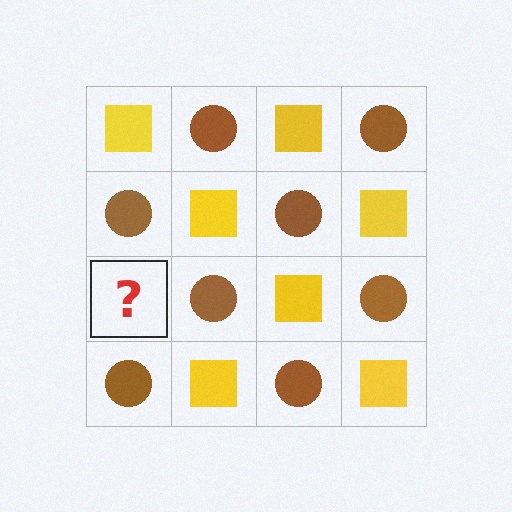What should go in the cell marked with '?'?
The missing cell should contain a yellow square.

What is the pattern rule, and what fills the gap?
The rule is that it alternates yellow square and brown circle in a checkerboard pattern. The gap should be filled with a yellow square.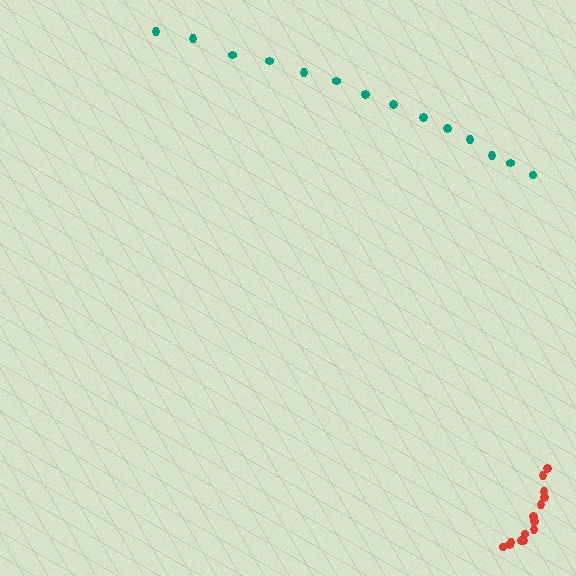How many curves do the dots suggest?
There are 2 distinct paths.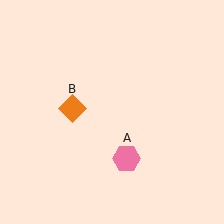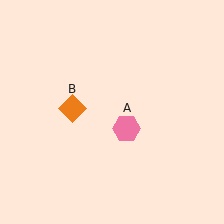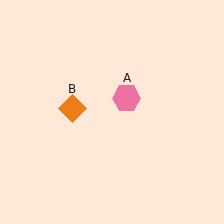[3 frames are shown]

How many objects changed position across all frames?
1 object changed position: pink hexagon (object A).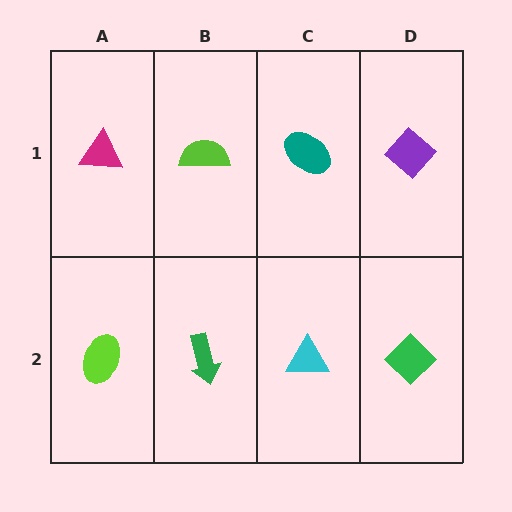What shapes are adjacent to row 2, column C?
A teal ellipse (row 1, column C), a green arrow (row 2, column B), a green diamond (row 2, column D).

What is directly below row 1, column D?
A green diamond.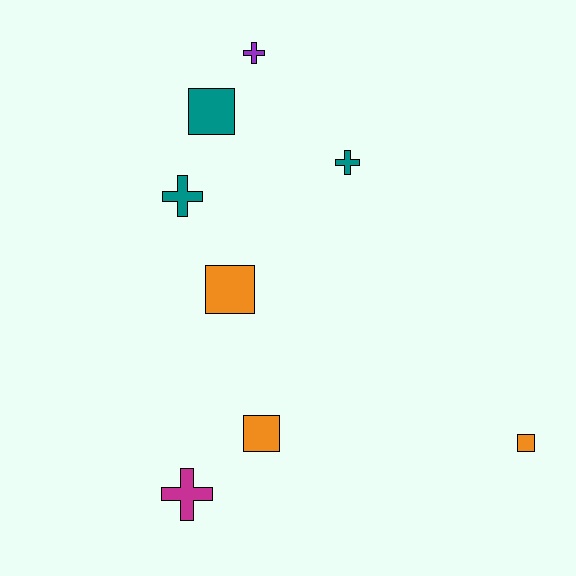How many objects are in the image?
There are 8 objects.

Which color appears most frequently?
Teal, with 3 objects.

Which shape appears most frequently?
Cross, with 4 objects.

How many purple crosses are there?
There is 1 purple cross.